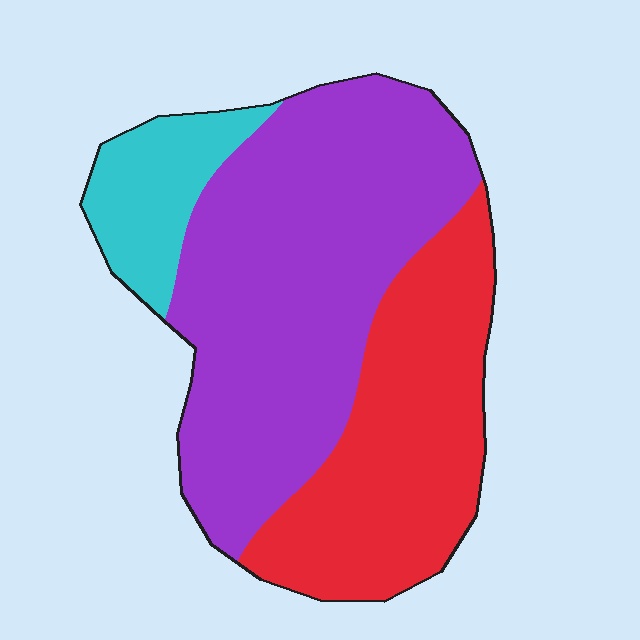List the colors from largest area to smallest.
From largest to smallest: purple, red, cyan.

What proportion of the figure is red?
Red covers around 35% of the figure.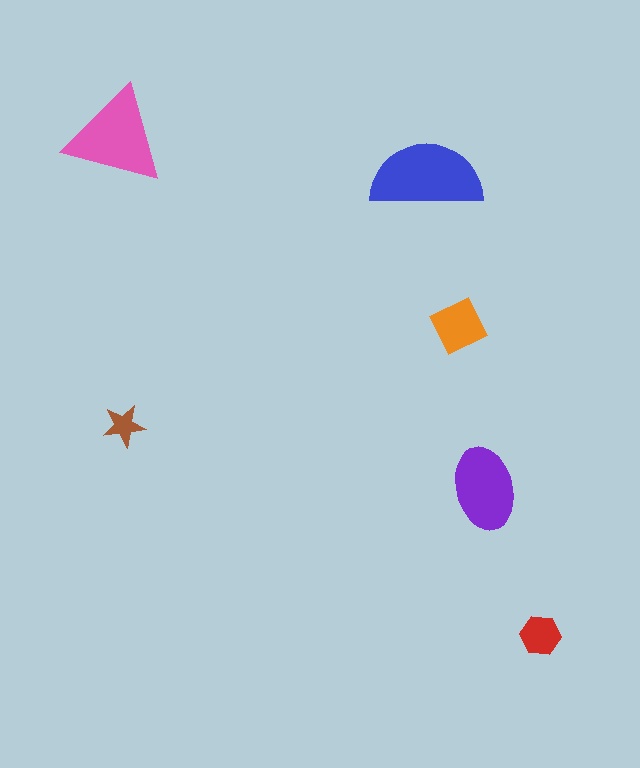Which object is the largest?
The blue semicircle.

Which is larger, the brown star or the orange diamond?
The orange diamond.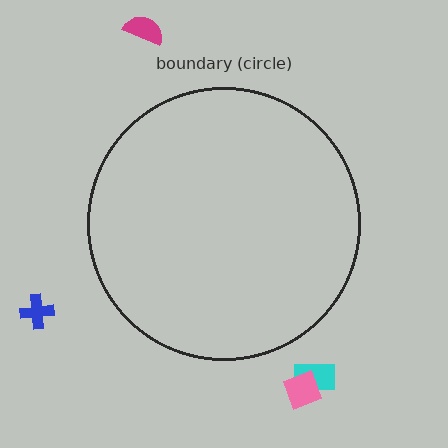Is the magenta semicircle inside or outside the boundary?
Outside.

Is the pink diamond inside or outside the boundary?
Outside.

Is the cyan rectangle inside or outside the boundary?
Outside.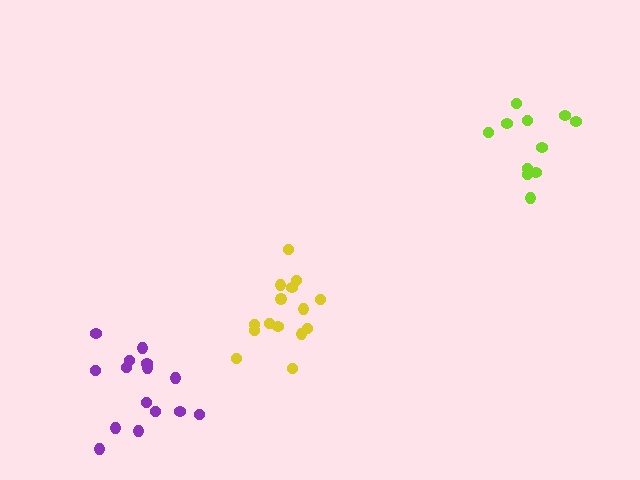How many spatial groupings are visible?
There are 3 spatial groupings.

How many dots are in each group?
Group 1: 15 dots, Group 2: 15 dots, Group 3: 11 dots (41 total).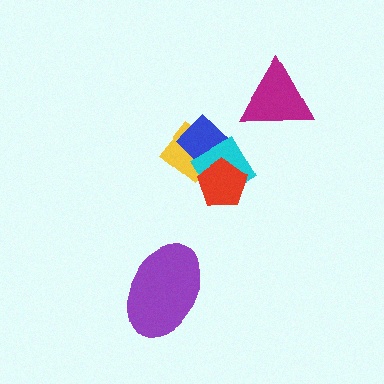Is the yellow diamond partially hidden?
Yes, it is partially covered by another shape.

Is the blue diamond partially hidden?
Yes, it is partially covered by another shape.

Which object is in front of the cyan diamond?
The red pentagon is in front of the cyan diamond.